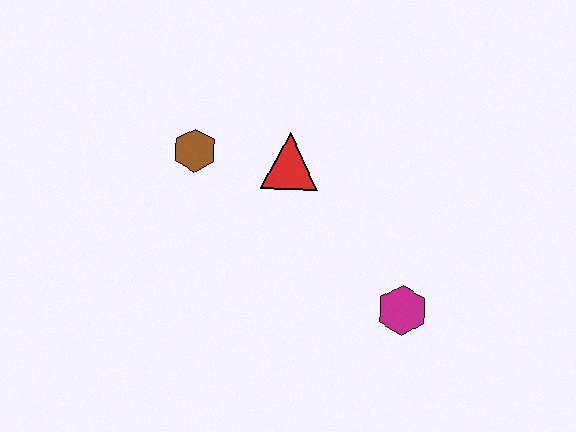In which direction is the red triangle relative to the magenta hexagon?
The red triangle is above the magenta hexagon.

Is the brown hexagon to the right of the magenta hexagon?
No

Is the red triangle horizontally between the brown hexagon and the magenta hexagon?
Yes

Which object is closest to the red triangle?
The brown hexagon is closest to the red triangle.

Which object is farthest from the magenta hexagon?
The brown hexagon is farthest from the magenta hexagon.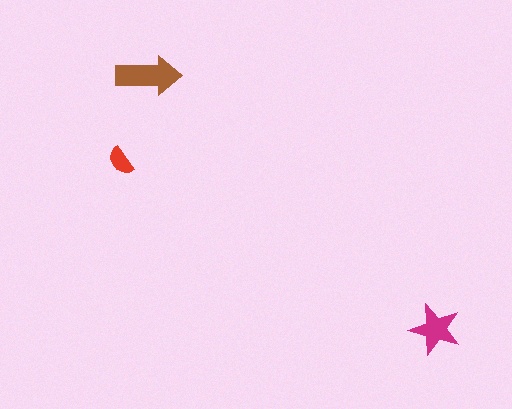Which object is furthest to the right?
The magenta star is rightmost.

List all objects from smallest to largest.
The red semicircle, the magenta star, the brown arrow.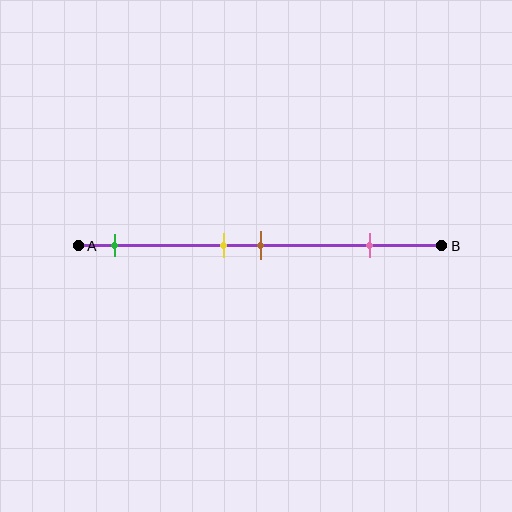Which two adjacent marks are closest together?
The yellow and brown marks are the closest adjacent pair.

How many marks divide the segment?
There are 4 marks dividing the segment.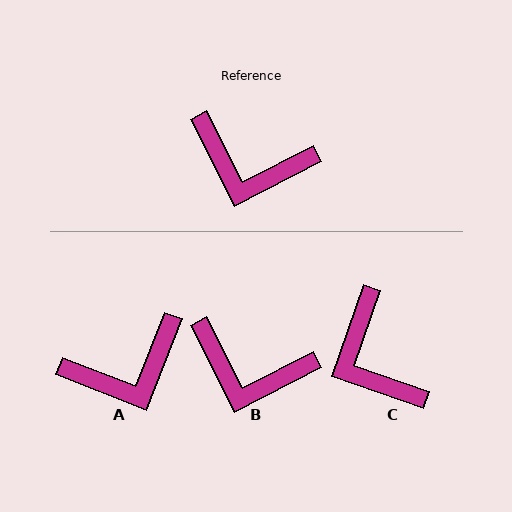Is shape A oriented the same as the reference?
No, it is off by about 42 degrees.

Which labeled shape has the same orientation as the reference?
B.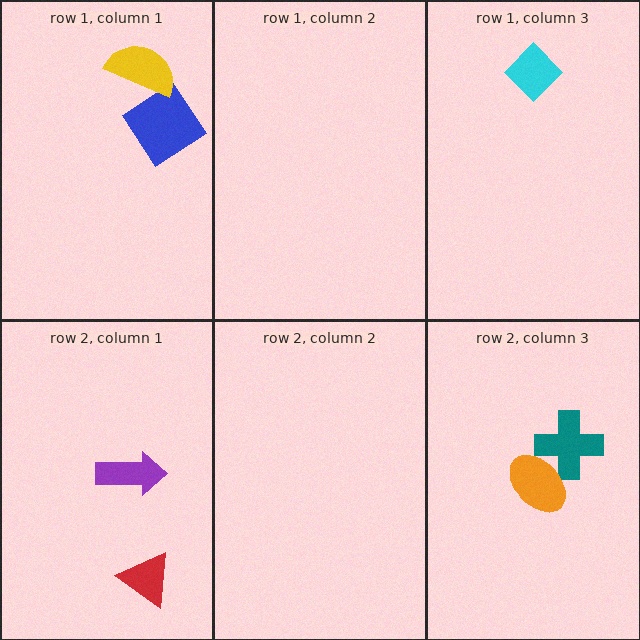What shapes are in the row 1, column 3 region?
The cyan diamond.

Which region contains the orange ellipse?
The row 2, column 3 region.